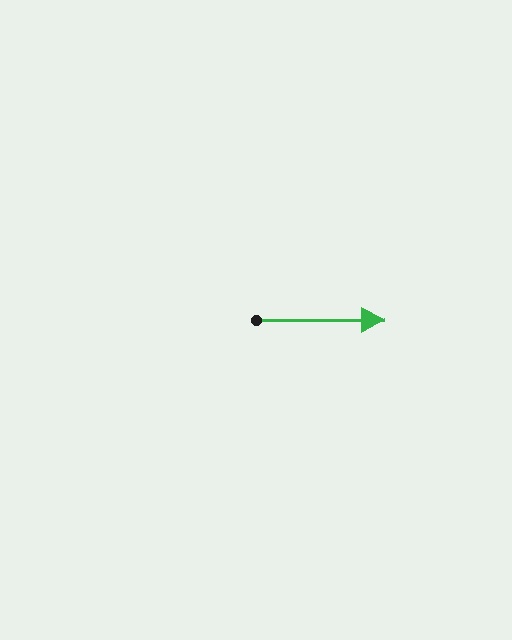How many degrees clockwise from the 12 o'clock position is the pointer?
Approximately 90 degrees.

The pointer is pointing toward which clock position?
Roughly 3 o'clock.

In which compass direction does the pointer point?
East.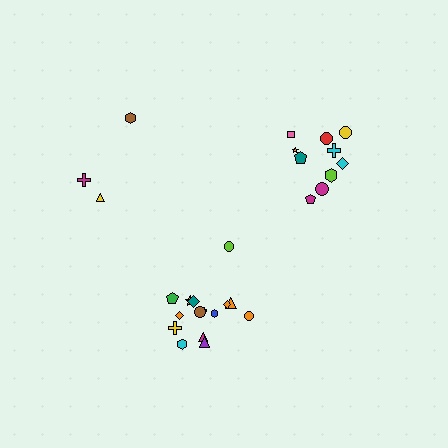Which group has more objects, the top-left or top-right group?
The top-right group.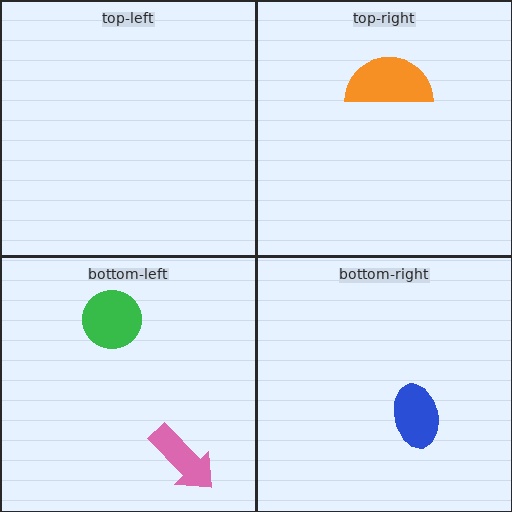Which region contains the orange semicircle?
The top-right region.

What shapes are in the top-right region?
The orange semicircle.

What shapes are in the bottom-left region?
The green circle, the pink arrow.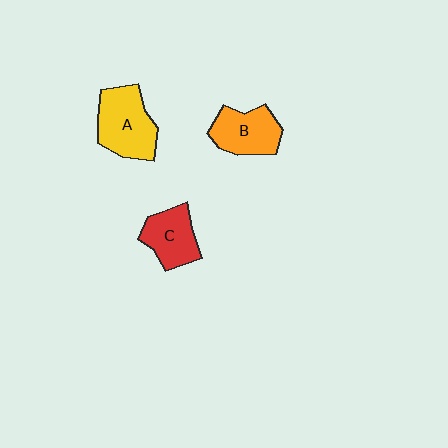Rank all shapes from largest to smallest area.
From largest to smallest: A (yellow), B (orange), C (red).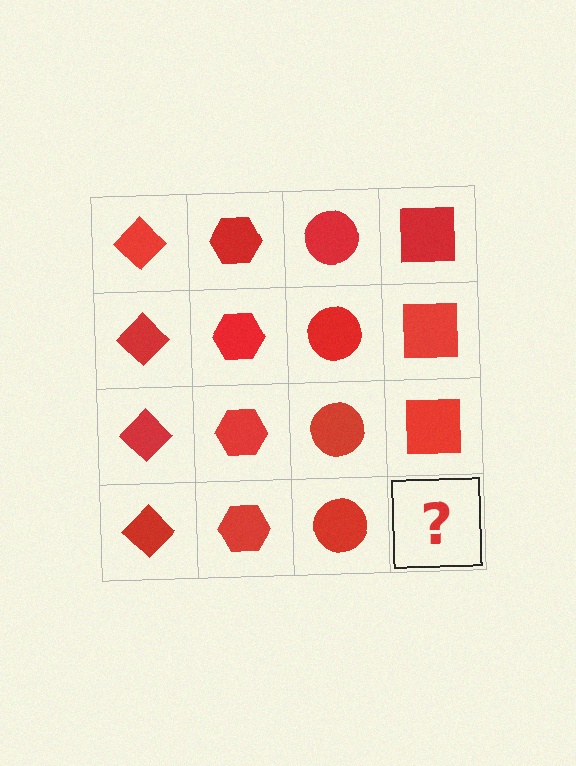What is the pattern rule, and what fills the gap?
The rule is that each column has a consistent shape. The gap should be filled with a red square.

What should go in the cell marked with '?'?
The missing cell should contain a red square.